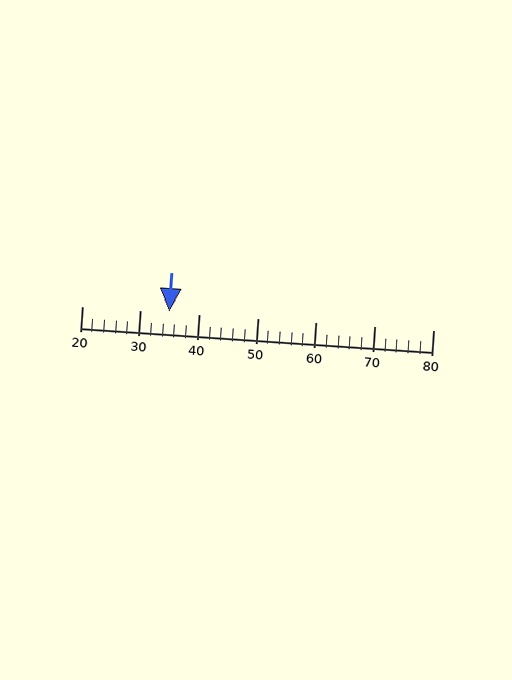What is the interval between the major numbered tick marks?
The major tick marks are spaced 10 units apart.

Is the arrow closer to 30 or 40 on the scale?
The arrow is closer to 30.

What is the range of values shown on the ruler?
The ruler shows values from 20 to 80.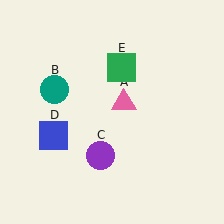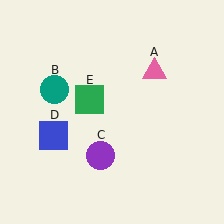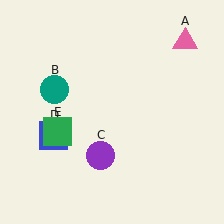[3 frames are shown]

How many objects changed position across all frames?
2 objects changed position: pink triangle (object A), green square (object E).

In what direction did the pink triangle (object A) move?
The pink triangle (object A) moved up and to the right.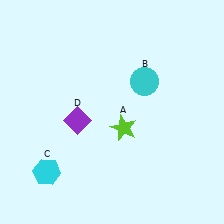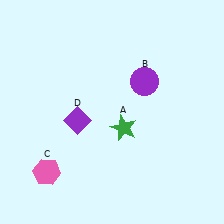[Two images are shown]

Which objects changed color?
A changed from lime to green. B changed from cyan to purple. C changed from cyan to pink.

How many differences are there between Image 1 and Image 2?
There are 3 differences between the two images.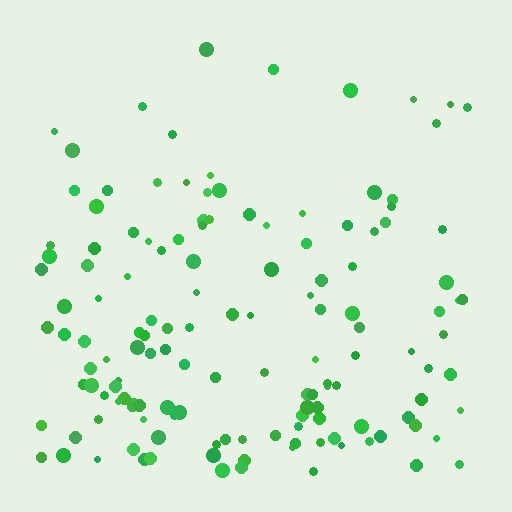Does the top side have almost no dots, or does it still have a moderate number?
Still a moderate number, just noticeably fewer than the bottom.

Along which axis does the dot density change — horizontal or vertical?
Vertical.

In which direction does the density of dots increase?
From top to bottom, with the bottom side densest.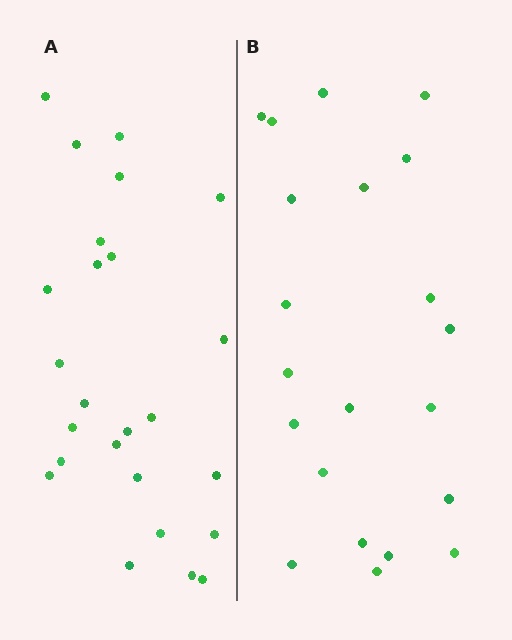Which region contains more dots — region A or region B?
Region A (the left region) has more dots.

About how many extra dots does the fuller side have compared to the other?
Region A has about 4 more dots than region B.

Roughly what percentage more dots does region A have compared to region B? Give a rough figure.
About 20% more.